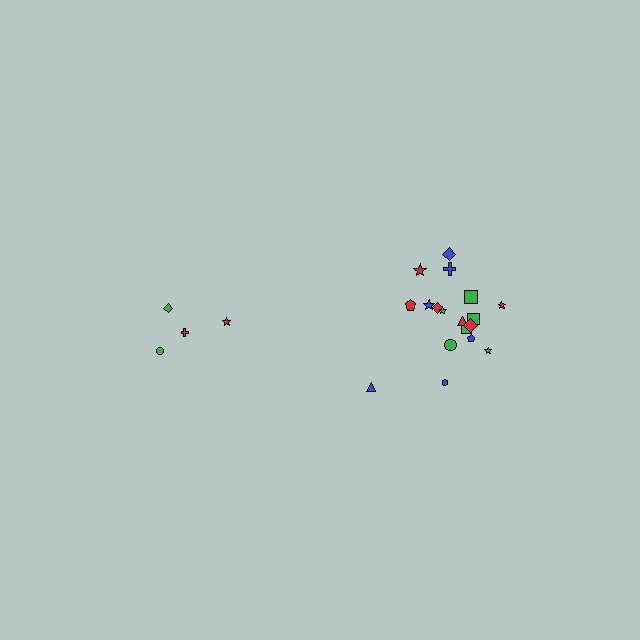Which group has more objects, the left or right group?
The right group.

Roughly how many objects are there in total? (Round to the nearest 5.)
Roughly 20 objects in total.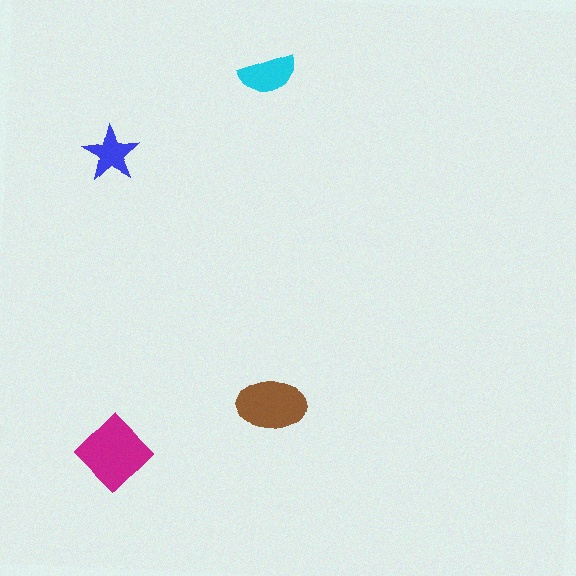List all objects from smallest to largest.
The blue star, the cyan semicircle, the brown ellipse, the magenta diamond.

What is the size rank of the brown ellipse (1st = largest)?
2nd.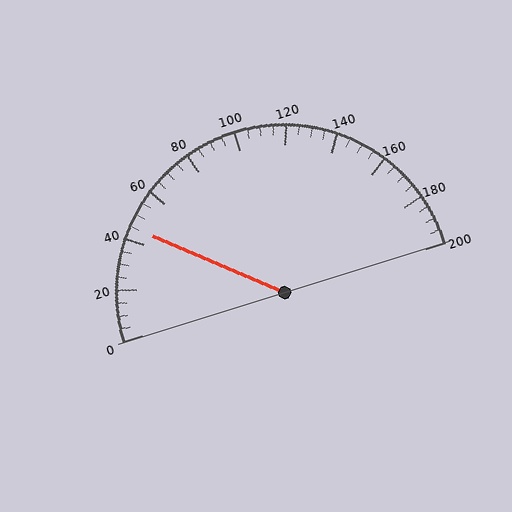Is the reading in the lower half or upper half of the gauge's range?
The reading is in the lower half of the range (0 to 200).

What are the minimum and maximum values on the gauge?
The gauge ranges from 0 to 200.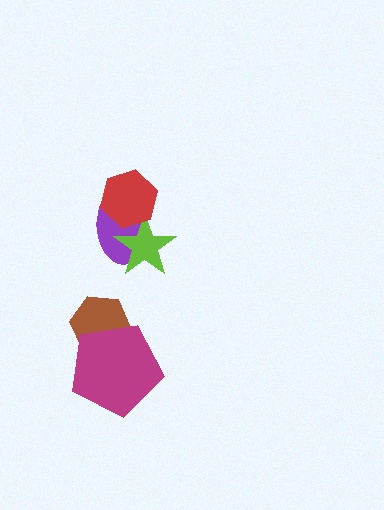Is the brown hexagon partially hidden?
Yes, it is partially covered by another shape.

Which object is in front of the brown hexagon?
The magenta pentagon is in front of the brown hexagon.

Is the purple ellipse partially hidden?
Yes, it is partially covered by another shape.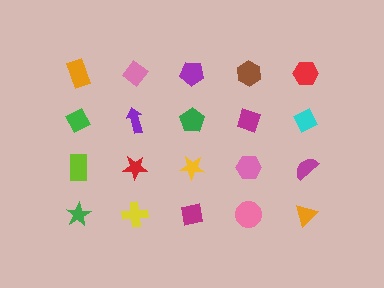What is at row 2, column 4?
A magenta diamond.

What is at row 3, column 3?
A yellow star.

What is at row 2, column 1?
A green diamond.